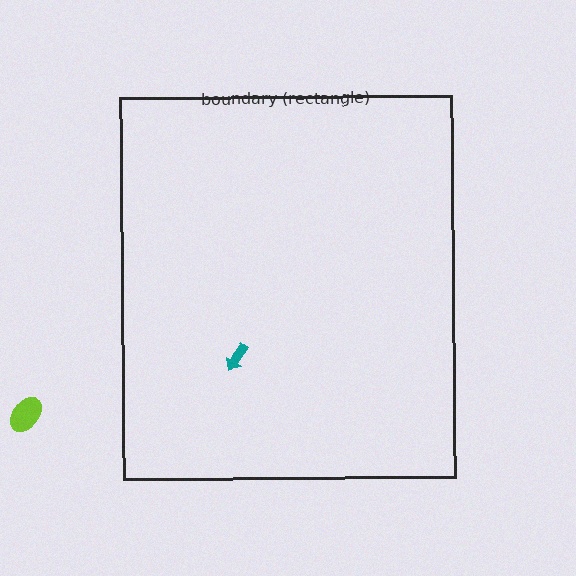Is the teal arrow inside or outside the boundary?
Inside.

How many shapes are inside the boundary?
1 inside, 1 outside.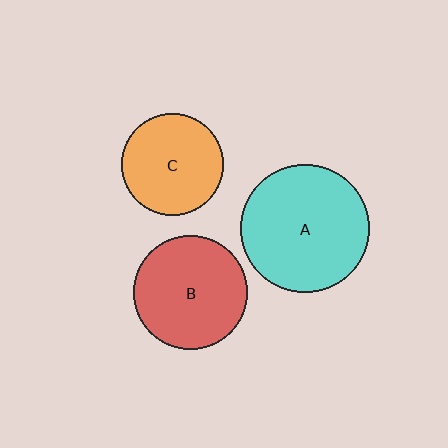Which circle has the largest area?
Circle A (cyan).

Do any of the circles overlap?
No, none of the circles overlap.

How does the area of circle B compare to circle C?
Approximately 1.3 times.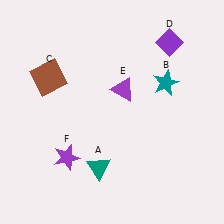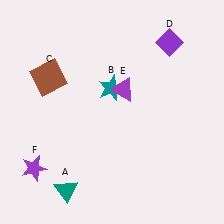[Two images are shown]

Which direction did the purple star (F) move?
The purple star (F) moved left.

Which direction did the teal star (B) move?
The teal star (B) moved left.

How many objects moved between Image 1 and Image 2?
3 objects moved between the two images.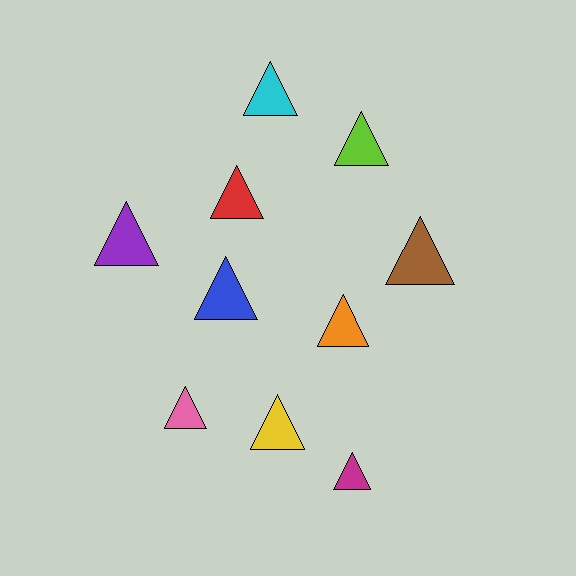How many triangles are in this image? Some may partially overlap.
There are 10 triangles.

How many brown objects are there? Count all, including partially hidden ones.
There is 1 brown object.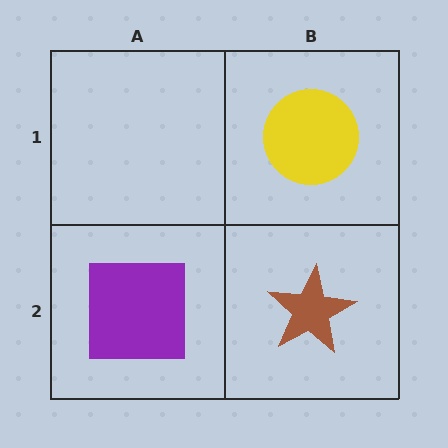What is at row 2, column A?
A purple square.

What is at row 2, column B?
A brown star.